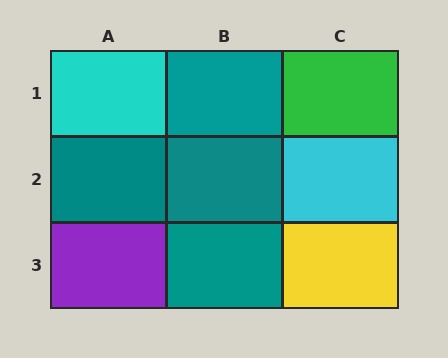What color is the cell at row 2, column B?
Teal.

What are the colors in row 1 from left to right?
Cyan, teal, green.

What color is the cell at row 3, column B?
Teal.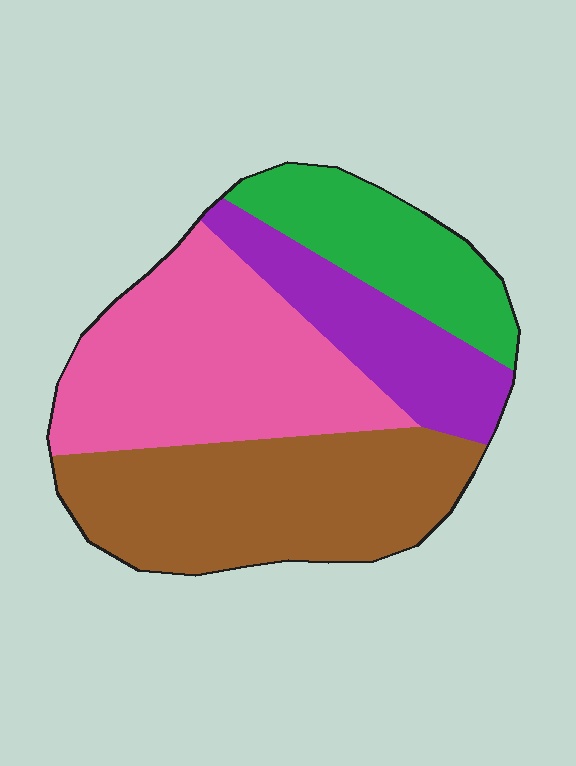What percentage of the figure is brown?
Brown takes up about one third (1/3) of the figure.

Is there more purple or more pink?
Pink.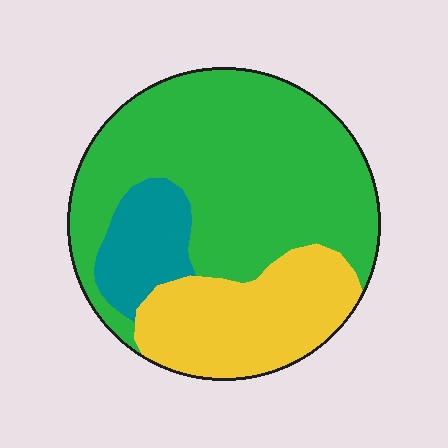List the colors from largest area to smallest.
From largest to smallest: green, yellow, teal.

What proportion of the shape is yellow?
Yellow takes up between a quarter and a half of the shape.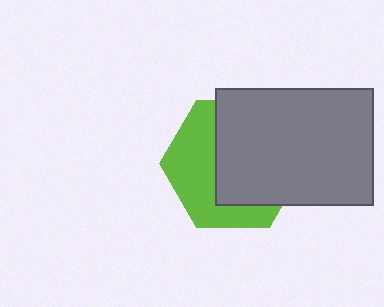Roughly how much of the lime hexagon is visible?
A small part of it is visible (roughly 44%).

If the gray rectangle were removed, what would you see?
You would see the complete lime hexagon.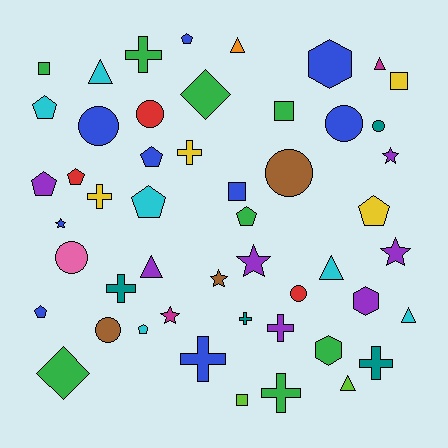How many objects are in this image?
There are 50 objects.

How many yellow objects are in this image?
There are 4 yellow objects.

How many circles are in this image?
There are 8 circles.